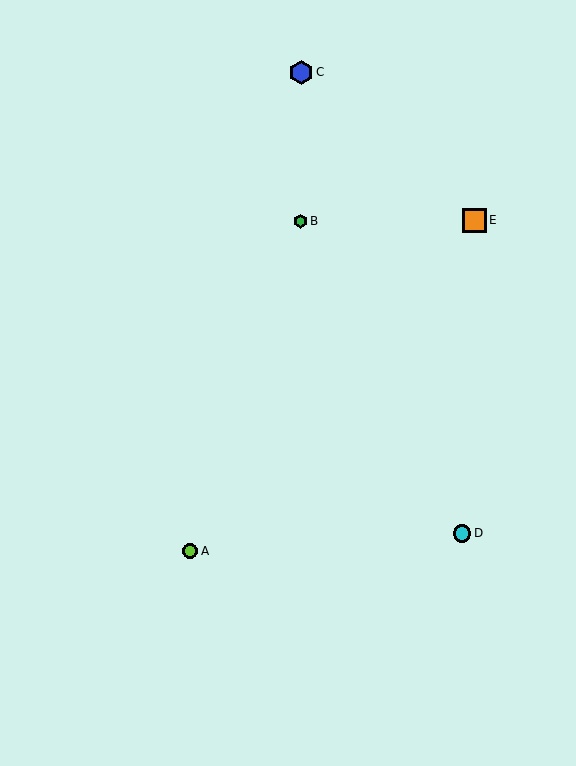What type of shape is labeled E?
Shape E is an orange square.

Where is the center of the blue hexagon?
The center of the blue hexagon is at (301, 72).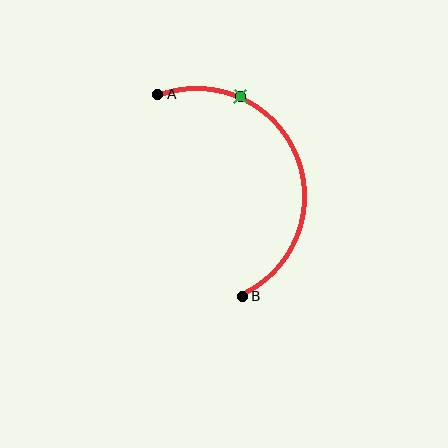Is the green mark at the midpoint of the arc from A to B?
No. The green mark lies on the arc but is closer to endpoint A. The arc midpoint would be at the point on the curve equidistant along the arc from both A and B.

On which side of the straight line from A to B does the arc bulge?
The arc bulges to the right of the straight line connecting A and B.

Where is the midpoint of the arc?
The arc midpoint is the point on the curve farthest from the straight line joining A and B. It sits to the right of that line.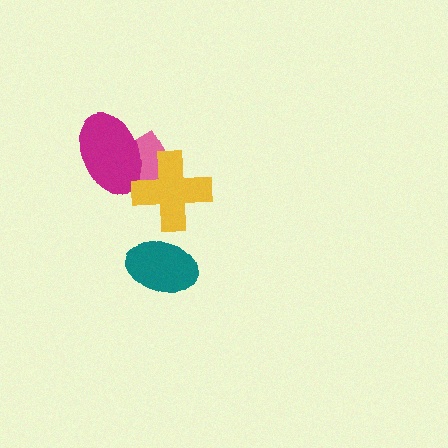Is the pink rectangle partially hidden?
Yes, it is partially covered by another shape.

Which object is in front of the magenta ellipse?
The yellow cross is in front of the magenta ellipse.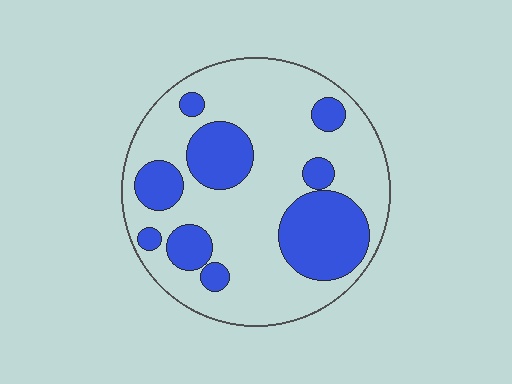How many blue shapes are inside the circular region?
9.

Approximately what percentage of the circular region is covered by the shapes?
Approximately 30%.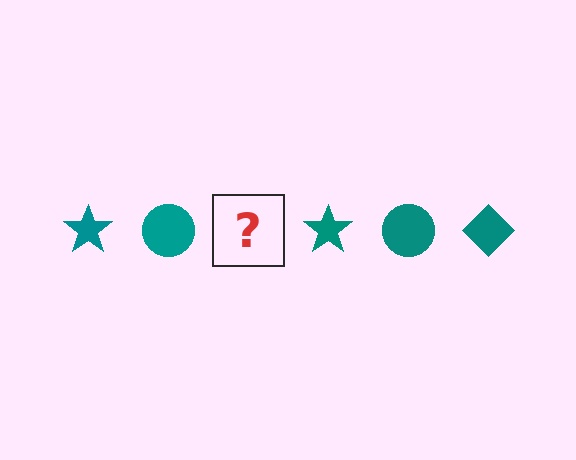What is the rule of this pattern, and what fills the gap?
The rule is that the pattern cycles through star, circle, diamond shapes in teal. The gap should be filled with a teal diamond.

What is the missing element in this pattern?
The missing element is a teal diamond.